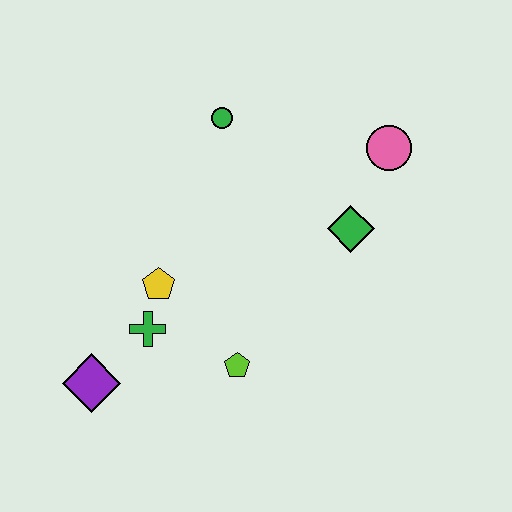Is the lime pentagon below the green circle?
Yes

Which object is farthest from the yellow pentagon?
The pink circle is farthest from the yellow pentagon.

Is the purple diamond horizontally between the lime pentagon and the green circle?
No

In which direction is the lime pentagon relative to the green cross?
The lime pentagon is to the right of the green cross.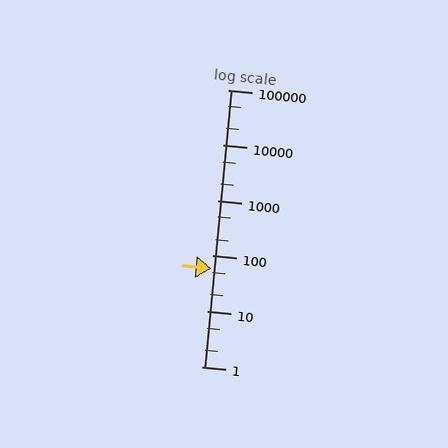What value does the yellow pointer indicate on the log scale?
The pointer indicates approximately 59.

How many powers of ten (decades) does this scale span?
The scale spans 5 decades, from 1 to 100000.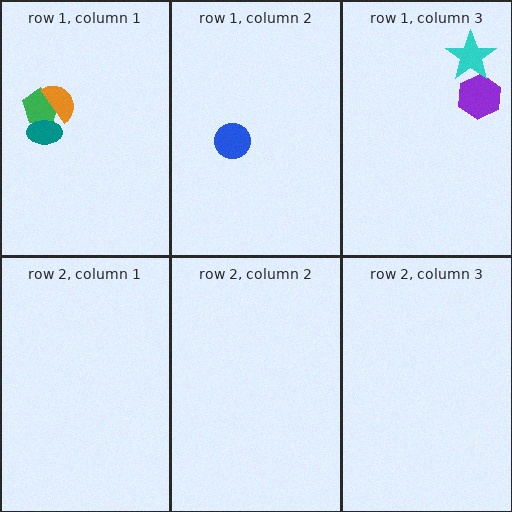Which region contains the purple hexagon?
The row 1, column 3 region.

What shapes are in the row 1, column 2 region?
The blue circle.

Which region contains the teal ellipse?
The row 1, column 1 region.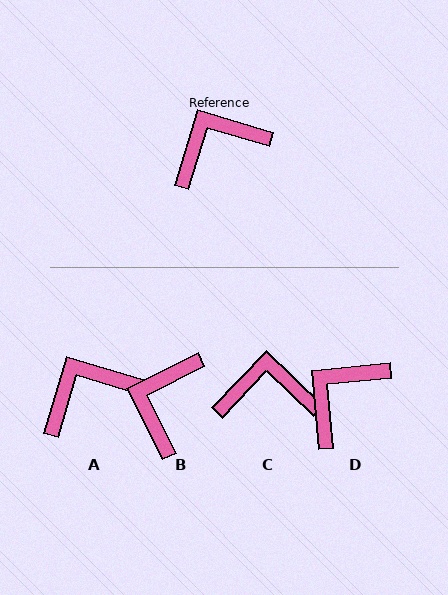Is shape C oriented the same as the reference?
No, it is off by about 27 degrees.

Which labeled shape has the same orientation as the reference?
A.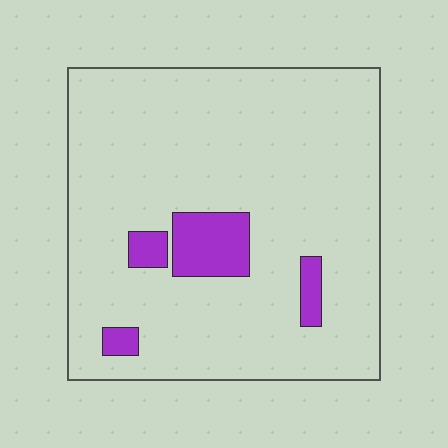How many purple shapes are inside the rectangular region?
4.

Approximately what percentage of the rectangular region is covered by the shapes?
Approximately 10%.